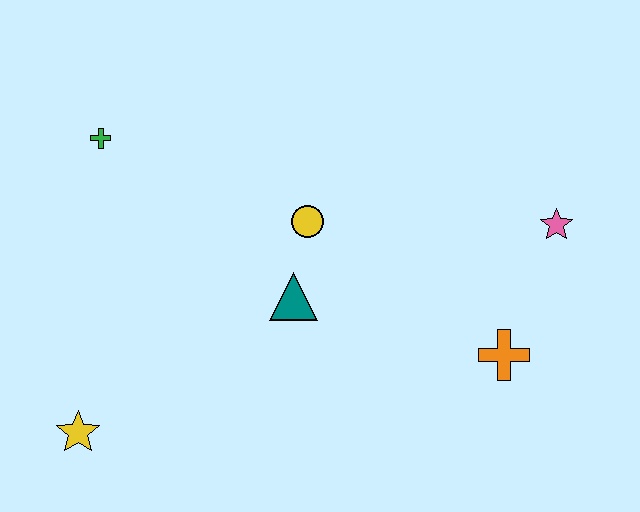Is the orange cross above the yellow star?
Yes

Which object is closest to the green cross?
The yellow circle is closest to the green cross.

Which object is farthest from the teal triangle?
The pink star is farthest from the teal triangle.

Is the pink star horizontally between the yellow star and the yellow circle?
No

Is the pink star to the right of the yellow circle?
Yes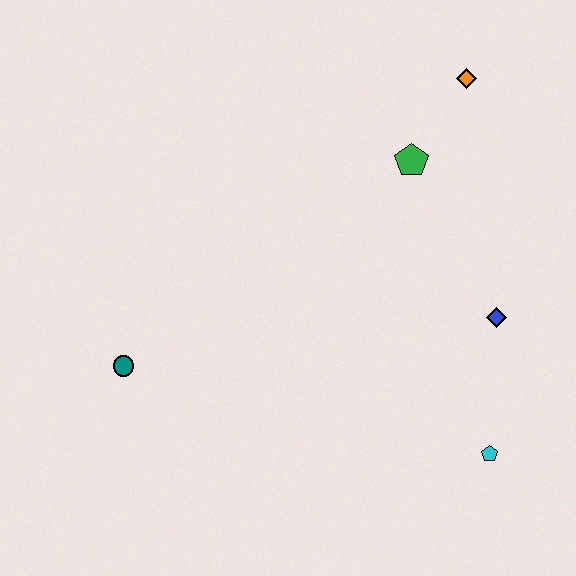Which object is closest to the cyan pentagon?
The blue diamond is closest to the cyan pentagon.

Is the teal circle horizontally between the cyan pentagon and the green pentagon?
No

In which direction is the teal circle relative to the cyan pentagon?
The teal circle is to the left of the cyan pentagon.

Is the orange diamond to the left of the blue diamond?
Yes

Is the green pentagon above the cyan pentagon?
Yes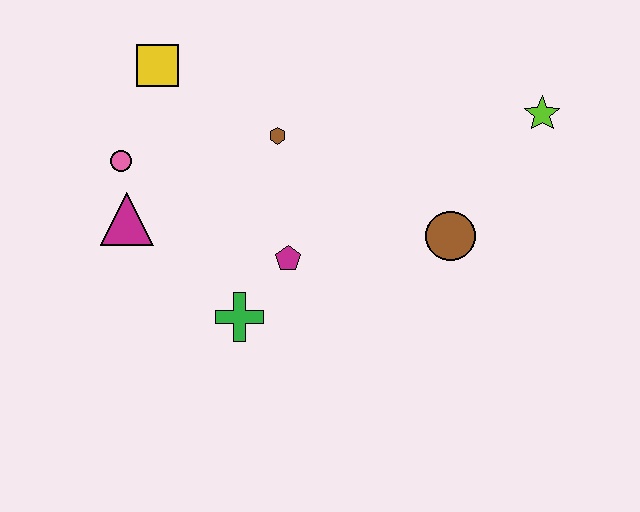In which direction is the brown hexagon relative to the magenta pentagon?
The brown hexagon is above the magenta pentagon.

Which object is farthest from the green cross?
The lime star is farthest from the green cross.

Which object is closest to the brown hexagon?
The magenta pentagon is closest to the brown hexagon.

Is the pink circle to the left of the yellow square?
Yes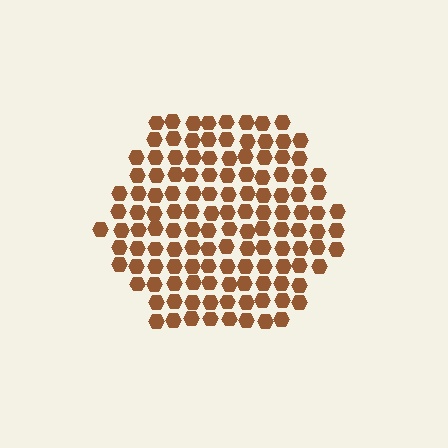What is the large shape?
The large shape is a hexagon.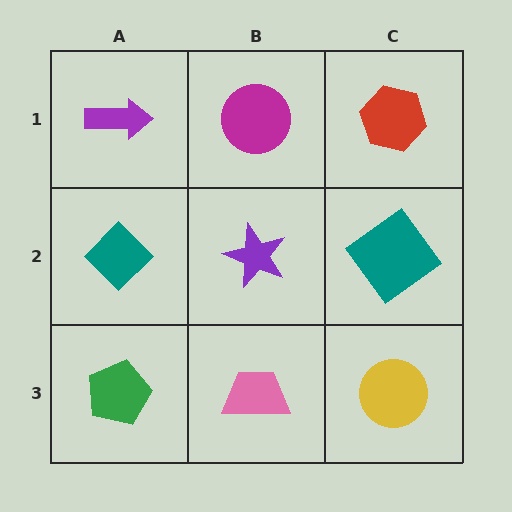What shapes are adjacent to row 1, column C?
A teal diamond (row 2, column C), a magenta circle (row 1, column B).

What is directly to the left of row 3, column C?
A pink trapezoid.